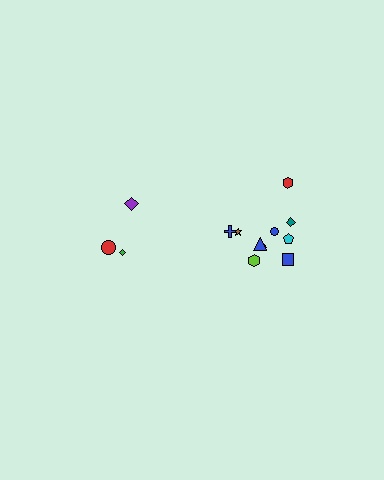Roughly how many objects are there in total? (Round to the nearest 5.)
Roughly 15 objects in total.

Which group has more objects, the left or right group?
The right group.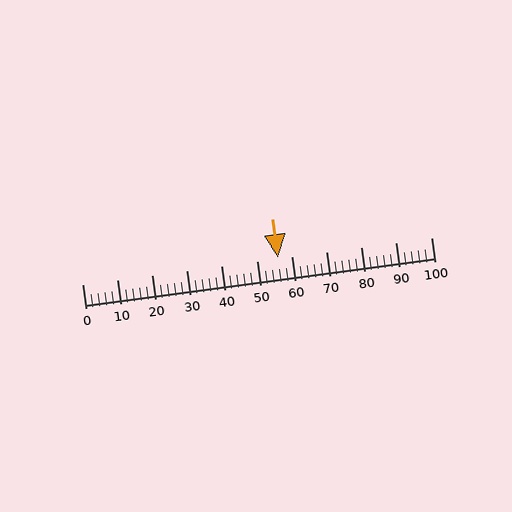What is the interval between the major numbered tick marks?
The major tick marks are spaced 10 units apart.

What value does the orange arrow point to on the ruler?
The orange arrow points to approximately 56.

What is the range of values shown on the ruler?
The ruler shows values from 0 to 100.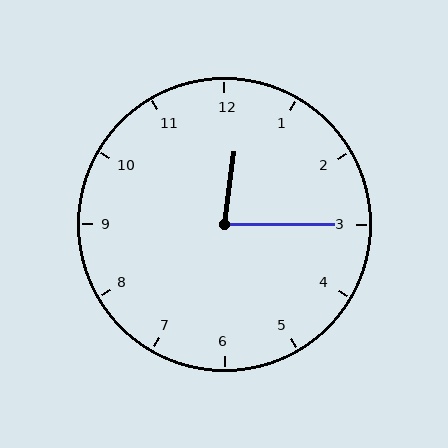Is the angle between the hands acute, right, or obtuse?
It is acute.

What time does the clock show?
12:15.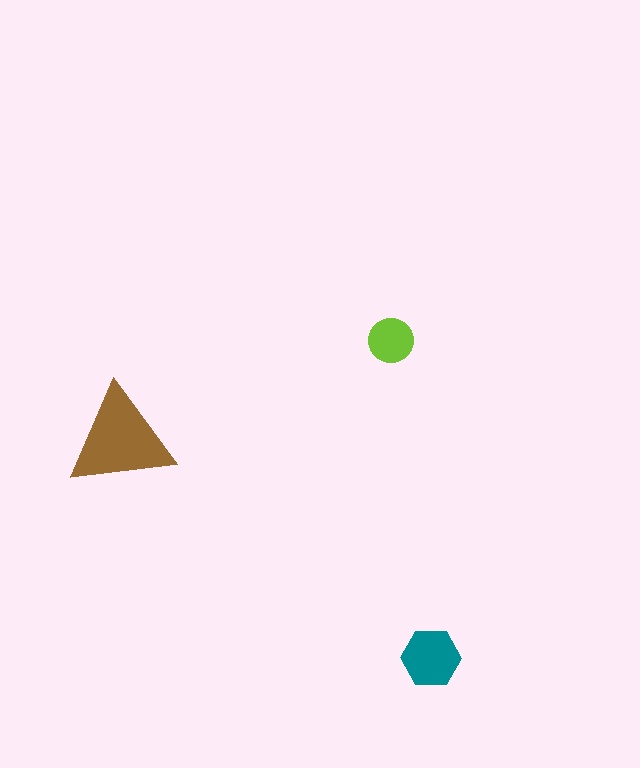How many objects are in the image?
There are 3 objects in the image.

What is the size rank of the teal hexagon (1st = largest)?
2nd.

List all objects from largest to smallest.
The brown triangle, the teal hexagon, the lime circle.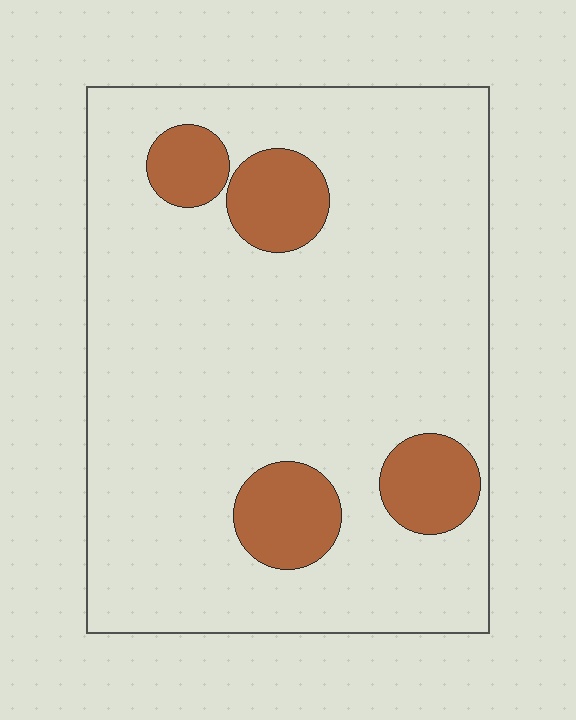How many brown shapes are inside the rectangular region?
4.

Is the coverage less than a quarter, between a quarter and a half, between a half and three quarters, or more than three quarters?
Less than a quarter.